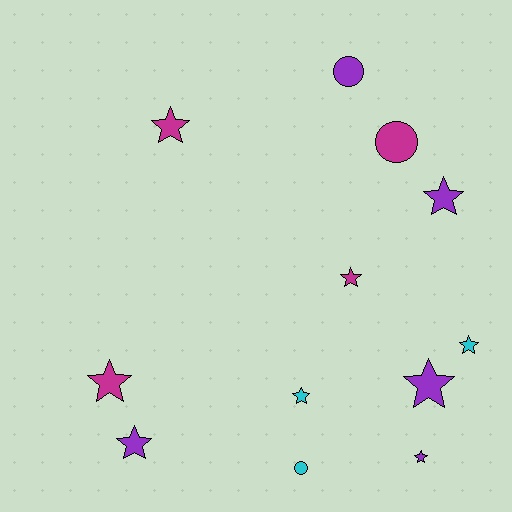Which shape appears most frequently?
Star, with 9 objects.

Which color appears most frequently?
Purple, with 5 objects.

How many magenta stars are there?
There are 3 magenta stars.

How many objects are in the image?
There are 12 objects.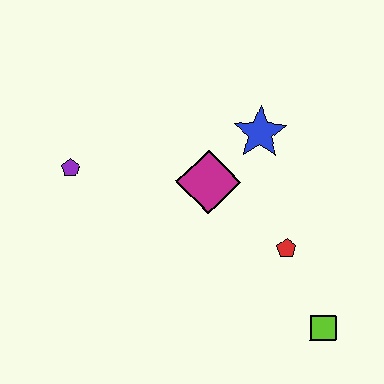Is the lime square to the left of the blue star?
No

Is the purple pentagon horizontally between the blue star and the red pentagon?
No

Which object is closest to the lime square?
The red pentagon is closest to the lime square.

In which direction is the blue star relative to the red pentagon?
The blue star is above the red pentagon.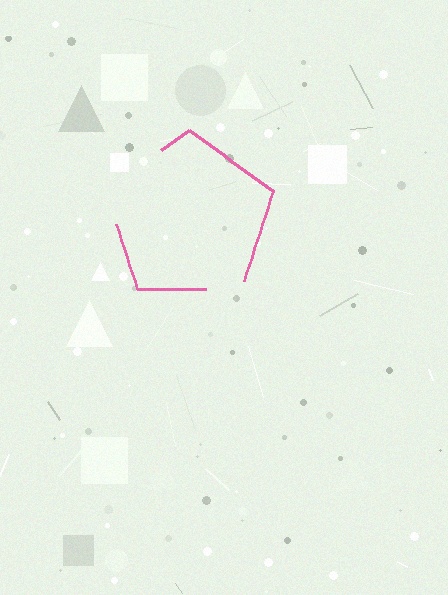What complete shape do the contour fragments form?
The contour fragments form a pentagon.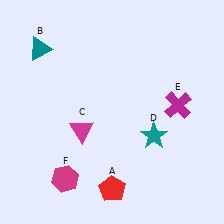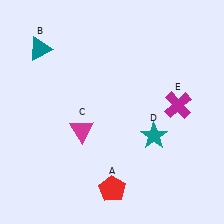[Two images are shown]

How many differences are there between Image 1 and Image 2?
There is 1 difference between the two images.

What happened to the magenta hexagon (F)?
The magenta hexagon (F) was removed in Image 2. It was in the bottom-left area of Image 1.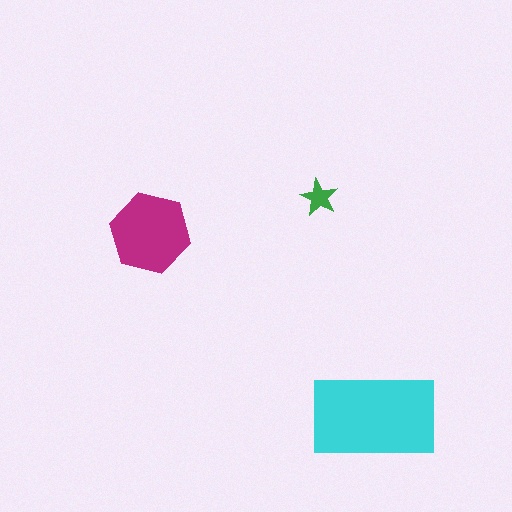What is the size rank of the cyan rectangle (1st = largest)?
1st.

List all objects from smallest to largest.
The green star, the magenta hexagon, the cyan rectangle.